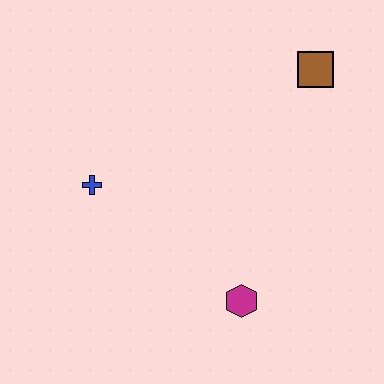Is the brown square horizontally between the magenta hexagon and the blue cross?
No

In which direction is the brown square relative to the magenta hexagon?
The brown square is above the magenta hexagon.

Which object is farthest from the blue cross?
The brown square is farthest from the blue cross.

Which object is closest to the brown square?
The magenta hexagon is closest to the brown square.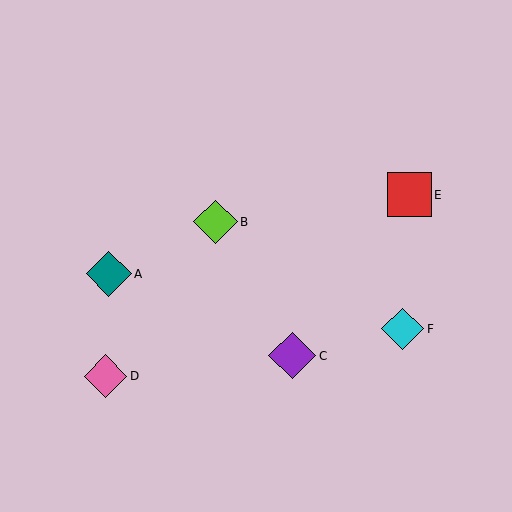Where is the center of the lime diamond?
The center of the lime diamond is at (215, 222).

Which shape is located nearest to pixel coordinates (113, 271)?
The teal diamond (labeled A) at (109, 274) is nearest to that location.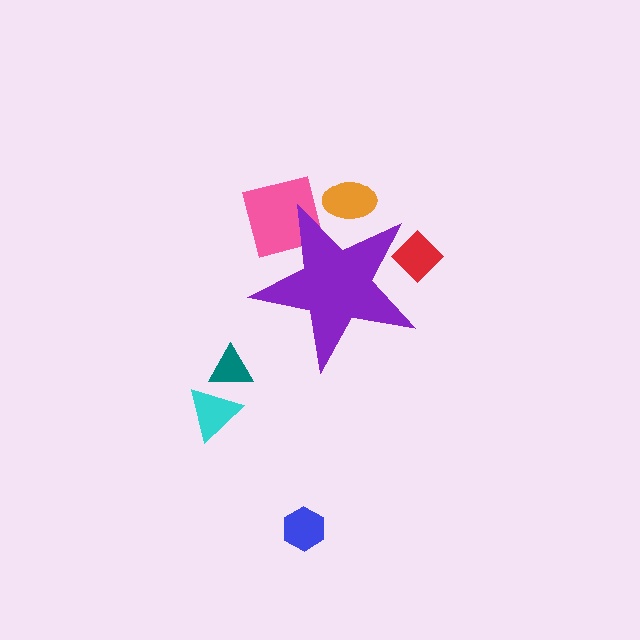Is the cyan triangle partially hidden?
No, the cyan triangle is fully visible.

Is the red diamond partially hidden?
Yes, the red diamond is partially hidden behind the purple star.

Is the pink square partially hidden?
Yes, the pink square is partially hidden behind the purple star.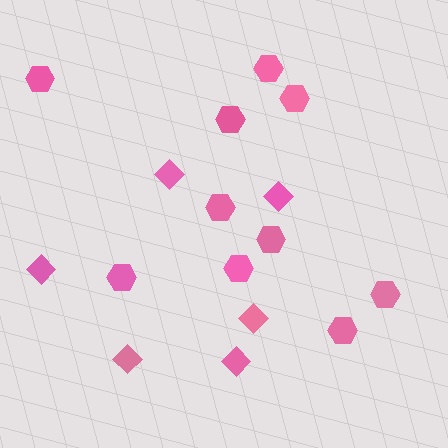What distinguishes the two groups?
There are 2 groups: one group of diamonds (6) and one group of hexagons (10).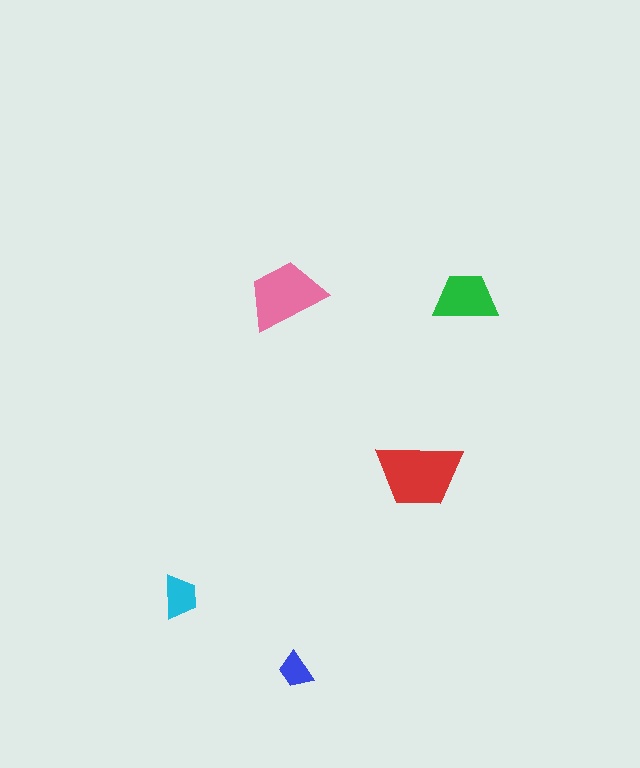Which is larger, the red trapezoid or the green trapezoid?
The red one.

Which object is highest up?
The pink trapezoid is topmost.